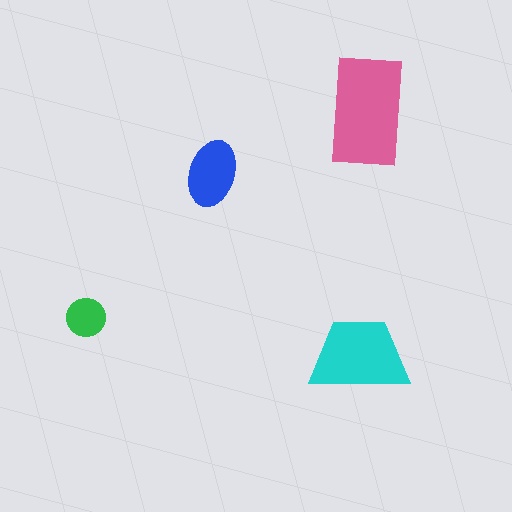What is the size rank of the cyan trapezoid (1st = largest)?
2nd.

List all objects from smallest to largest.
The green circle, the blue ellipse, the cyan trapezoid, the pink rectangle.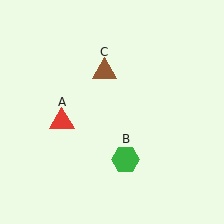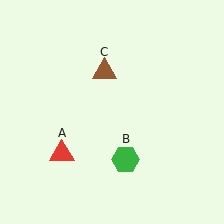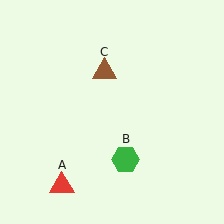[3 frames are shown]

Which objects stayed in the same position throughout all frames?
Green hexagon (object B) and brown triangle (object C) remained stationary.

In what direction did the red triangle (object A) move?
The red triangle (object A) moved down.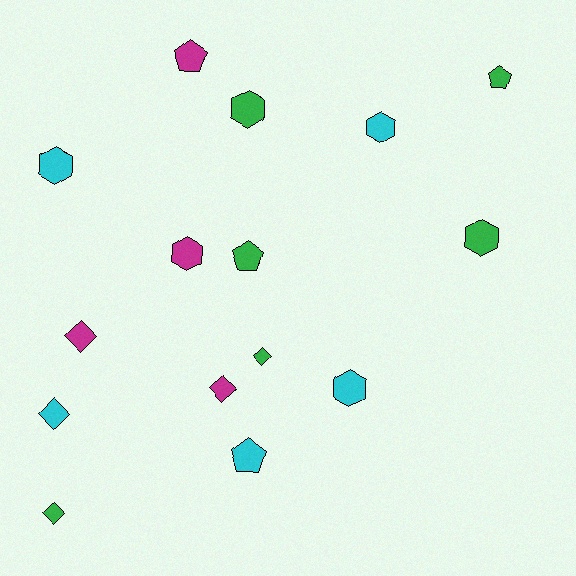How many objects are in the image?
There are 15 objects.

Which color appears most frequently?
Green, with 6 objects.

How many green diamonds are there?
There are 2 green diamonds.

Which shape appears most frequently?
Hexagon, with 6 objects.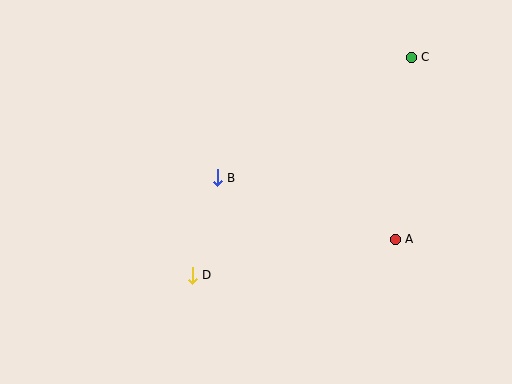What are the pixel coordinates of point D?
Point D is at (192, 275).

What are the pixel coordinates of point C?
Point C is at (411, 57).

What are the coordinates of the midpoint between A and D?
The midpoint between A and D is at (294, 257).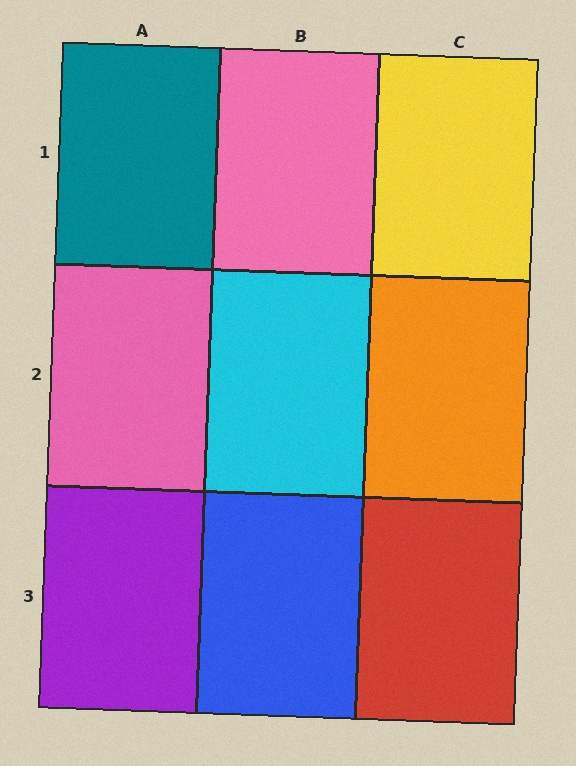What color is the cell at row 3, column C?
Red.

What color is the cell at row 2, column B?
Cyan.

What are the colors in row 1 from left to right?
Teal, pink, yellow.